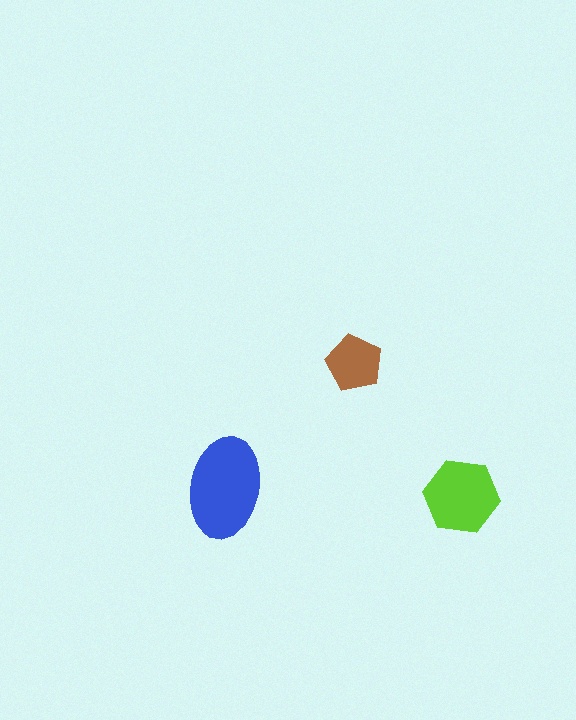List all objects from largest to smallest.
The blue ellipse, the lime hexagon, the brown pentagon.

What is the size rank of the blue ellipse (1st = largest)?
1st.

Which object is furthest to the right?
The lime hexagon is rightmost.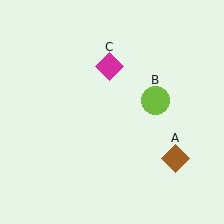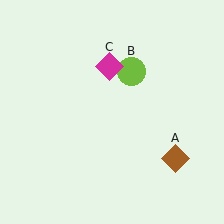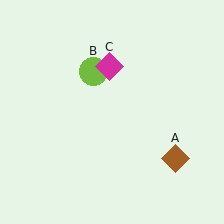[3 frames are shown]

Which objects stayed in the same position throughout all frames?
Brown diamond (object A) and magenta diamond (object C) remained stationary.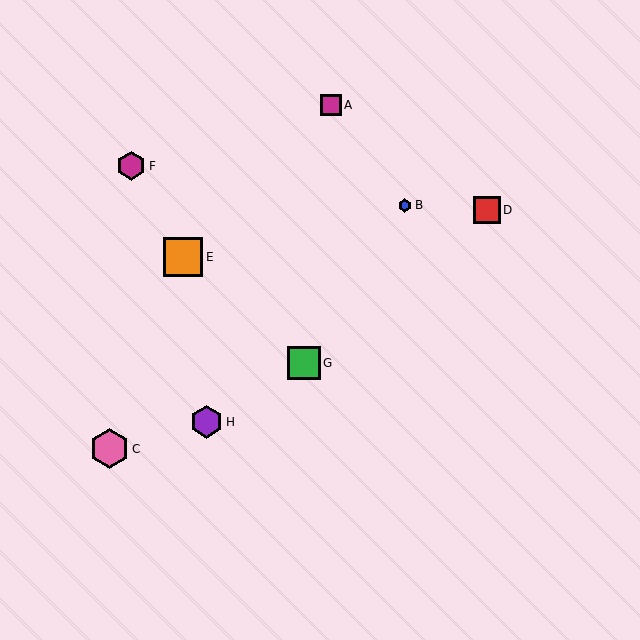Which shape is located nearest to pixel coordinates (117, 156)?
The magenta hexagon (labeled F) at (131, 166) is nearest to that location.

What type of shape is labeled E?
Shape E is an orange square.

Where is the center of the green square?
The center of the green square is at (304, 363).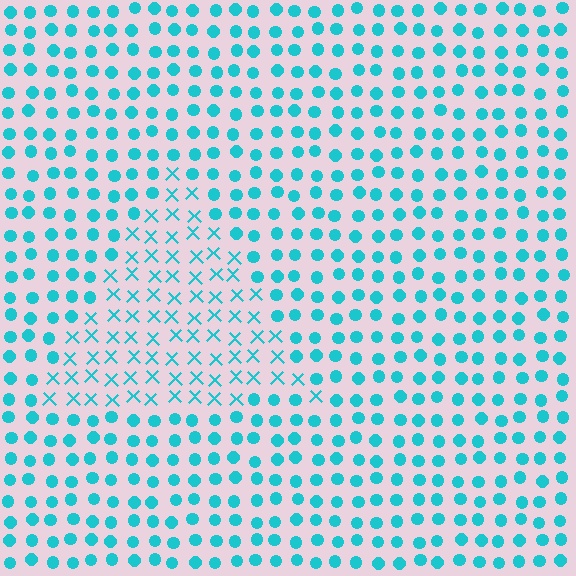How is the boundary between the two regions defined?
The boundary is defined by a change in element shape: X marks inside vs. circles outside. All elements share the same color and spacing.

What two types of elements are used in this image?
The image uses X marks inside the triangle region and circles outside it.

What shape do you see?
I see a triangle.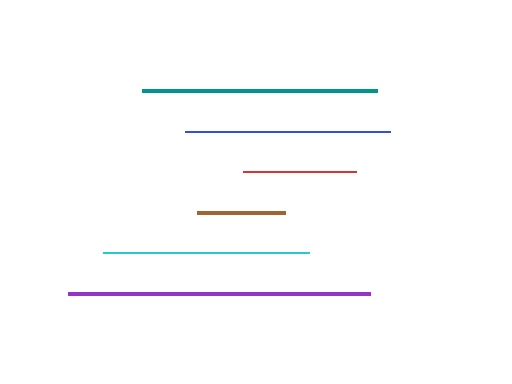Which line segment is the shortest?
The brown line is the shortest at approximately 89 pixels.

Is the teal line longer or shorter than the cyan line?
The teal line is longer than the cyan line.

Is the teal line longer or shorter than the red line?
The teal line is longer than the red line.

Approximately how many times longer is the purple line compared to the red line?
The purple line is approximately 2.7 times the length of the red line.